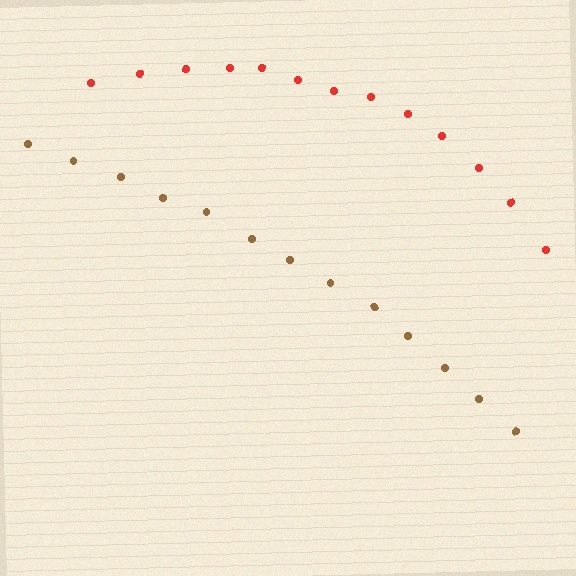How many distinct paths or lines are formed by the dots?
There are 2 distinct paths.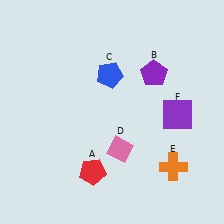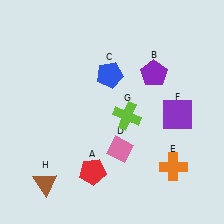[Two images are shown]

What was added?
A lime cross (G), a brown triangle (H) were added in Image 2.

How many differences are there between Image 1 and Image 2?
There are 2 differences between the two images.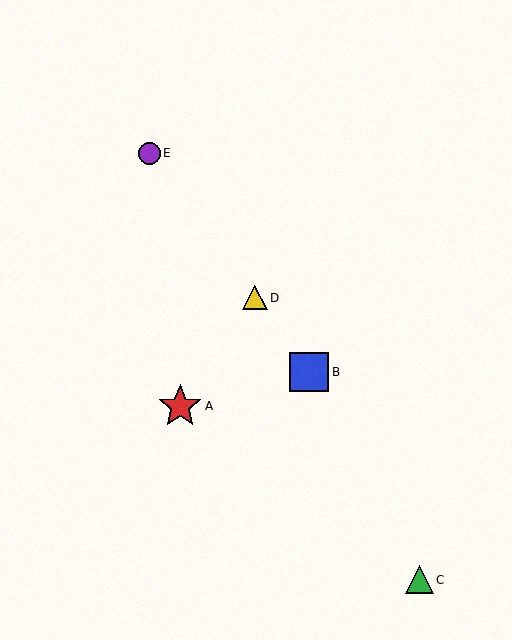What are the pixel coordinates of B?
Object B is at (309, 372).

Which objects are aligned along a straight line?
Objects B, D, E are aligned along a straight line.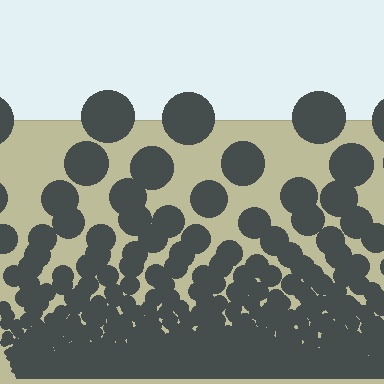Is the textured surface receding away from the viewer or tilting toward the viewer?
The surface appears to tilt toward the viewer. Texture elements get larger and sparser toward the top.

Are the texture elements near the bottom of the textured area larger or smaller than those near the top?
Smaller. The gradient is inverted — elements near the bottom are smaller and denser.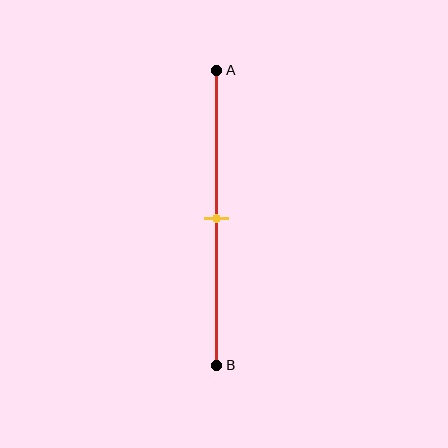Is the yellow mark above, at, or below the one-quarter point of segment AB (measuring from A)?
The yellow mark is below the one-quarter point of segment AB.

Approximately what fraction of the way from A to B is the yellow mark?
The yellow mark is approximately 50% of the way from A to B.